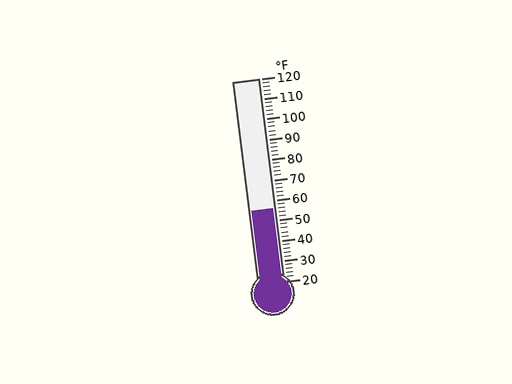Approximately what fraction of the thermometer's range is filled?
The thermometer is filled to approximately 35% of its range.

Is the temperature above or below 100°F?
The temperature is below 100°F.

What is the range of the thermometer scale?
The thermometer scale ranges from 20°F to 120°F.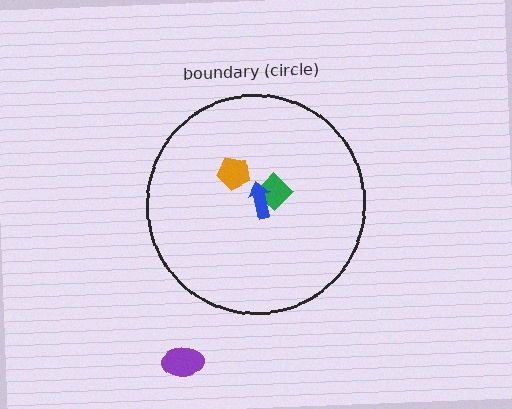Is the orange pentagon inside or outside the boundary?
Inside.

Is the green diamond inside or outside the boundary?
Inside.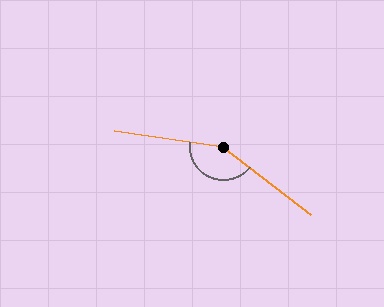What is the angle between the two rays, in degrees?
Approximately 150 degrees.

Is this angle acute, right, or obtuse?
It is obtuse.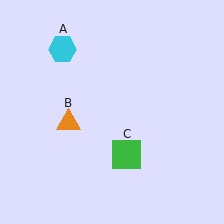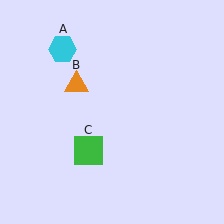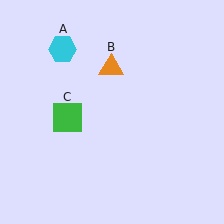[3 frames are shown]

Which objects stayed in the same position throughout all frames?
Cyan hexagon (object A) remained stationary.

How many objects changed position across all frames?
2 objects changed position: orange triangle (object B), green square (object C).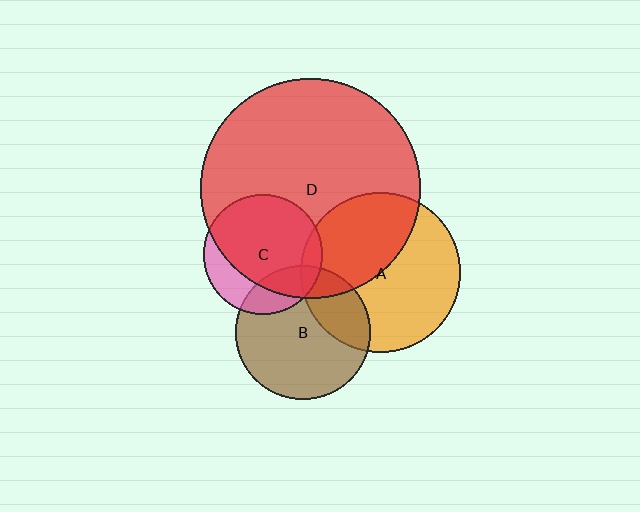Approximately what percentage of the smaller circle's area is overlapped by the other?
Approximately 20%.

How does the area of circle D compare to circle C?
Approximately 3.4 times.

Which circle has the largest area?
Circle D (red).